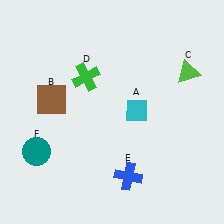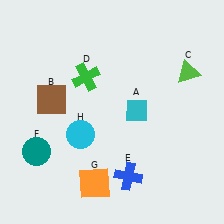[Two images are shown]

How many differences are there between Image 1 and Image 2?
There are 2 differences between the two images.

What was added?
An orange square (G), a cyan circle (H) were added in Image 2.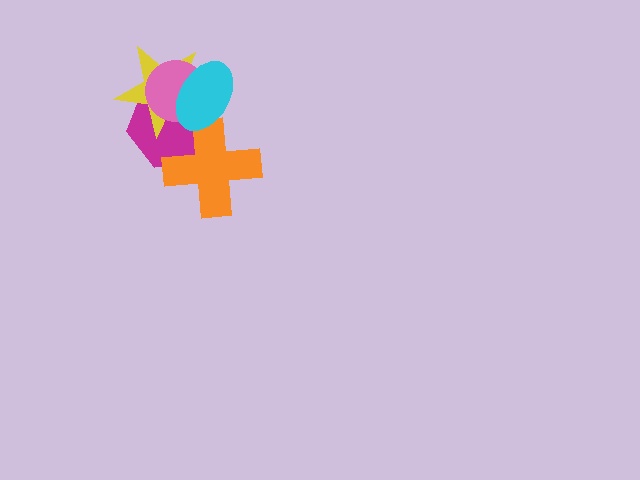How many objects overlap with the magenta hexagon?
4 objects overlap with the magenta hexagon.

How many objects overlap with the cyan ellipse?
4 objects overlap with the cyan ellipse.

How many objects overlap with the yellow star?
3 objects overlap with the yellow star.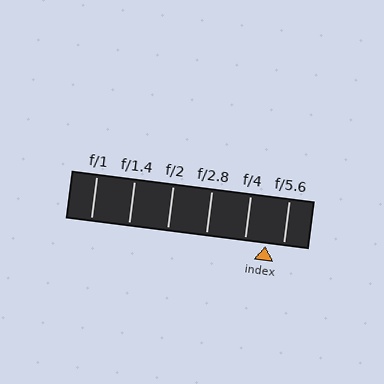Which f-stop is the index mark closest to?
The index mark is closest to f/5.6.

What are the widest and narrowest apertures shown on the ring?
The widest aperture shown is f/1 and the narrowest is f/5.6.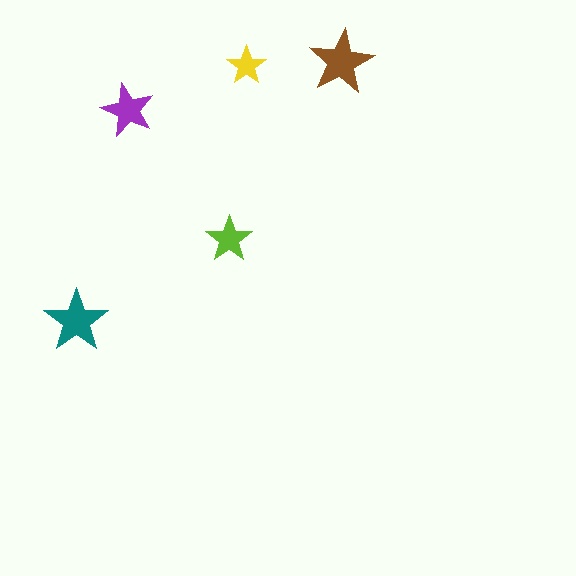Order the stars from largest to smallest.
the brown one, the teal one, the purple one, the lime one, the yellow one.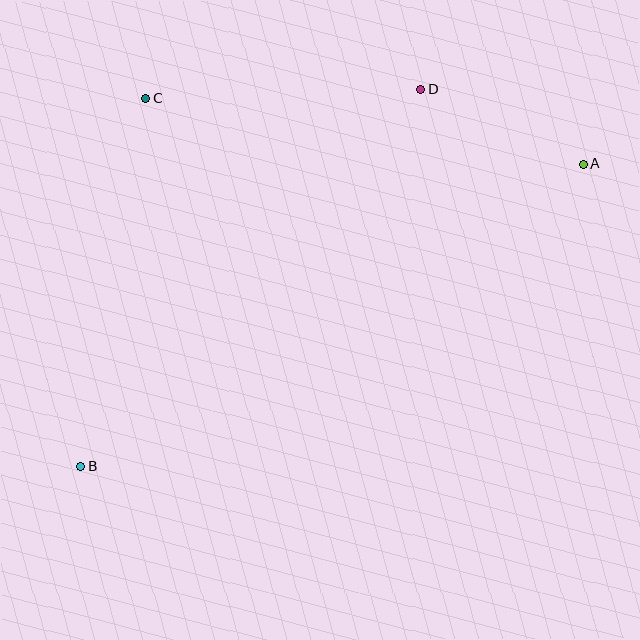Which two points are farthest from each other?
Points A and B are farthest from each other.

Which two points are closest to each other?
Points A and D are closest to each other.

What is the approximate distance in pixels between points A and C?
The distance between A and C is approximately 442 pixels.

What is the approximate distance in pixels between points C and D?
The distance between C and D is approximately 275 pixels.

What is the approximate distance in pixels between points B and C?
The distance between B and C is approximately 374 pixels.